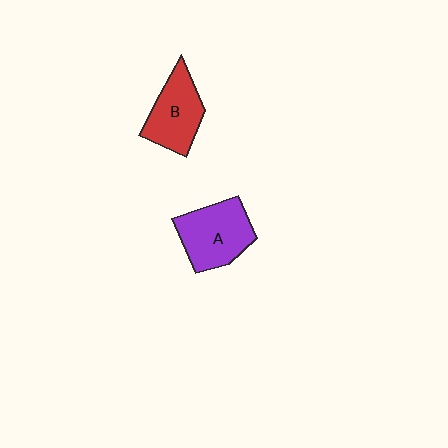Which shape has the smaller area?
Shape B (red).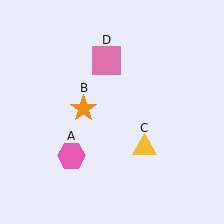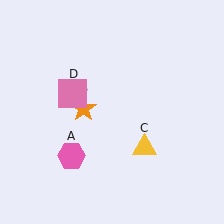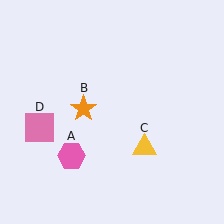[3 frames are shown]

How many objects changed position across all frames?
1 object changed position: pink square (object D).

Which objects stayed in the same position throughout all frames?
Pink hexagon (object A) and orange star (object B) and yellow triangle (object C) remained stationary.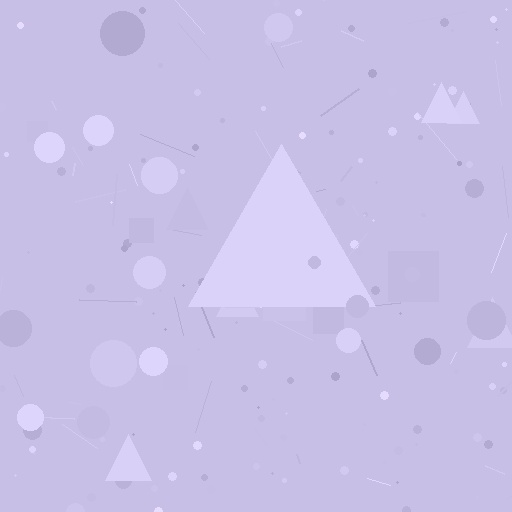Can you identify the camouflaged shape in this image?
The camouflaged shape is a triangle.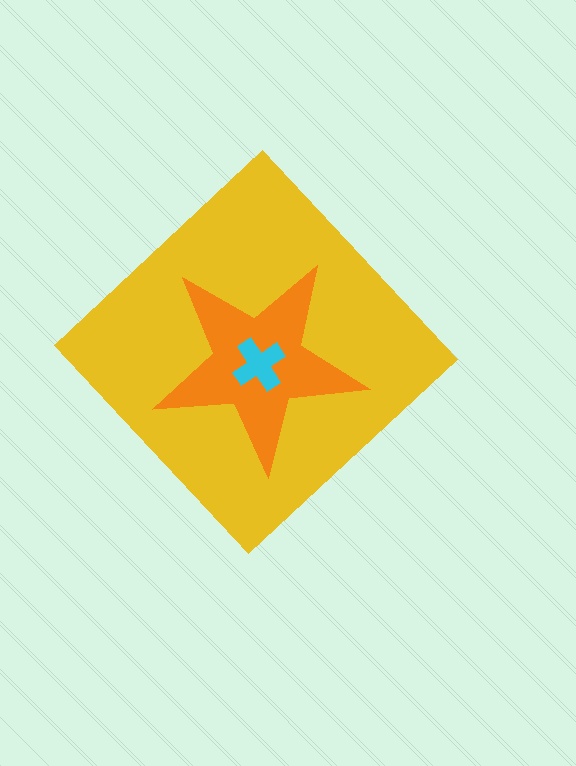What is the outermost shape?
The yellow diamond.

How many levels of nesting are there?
3.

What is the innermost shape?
The cyan cross.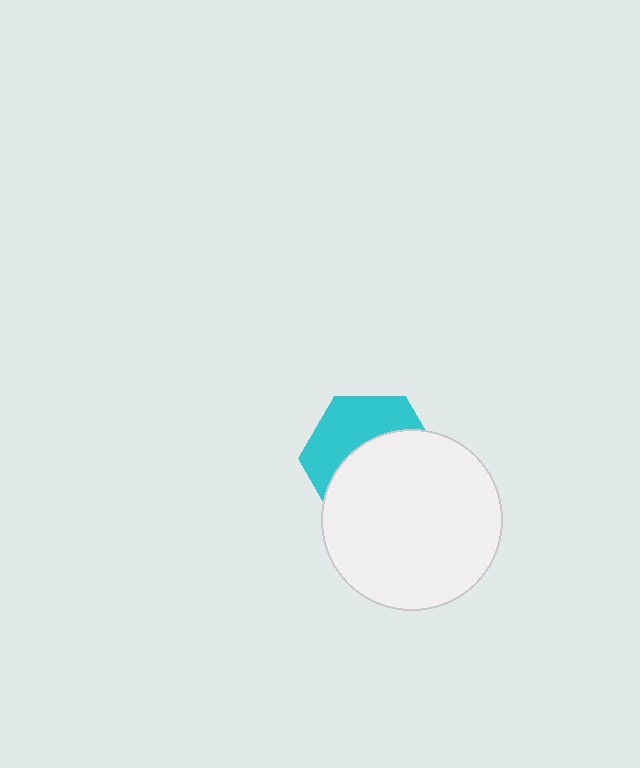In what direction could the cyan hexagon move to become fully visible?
The cyan hexagon could move up. That would shift it out from behind the white circle entirely.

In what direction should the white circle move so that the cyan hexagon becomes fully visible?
The white circle should move down. That is the shortest direction to clear the overlap and leave the cyan hexagon fully visible.